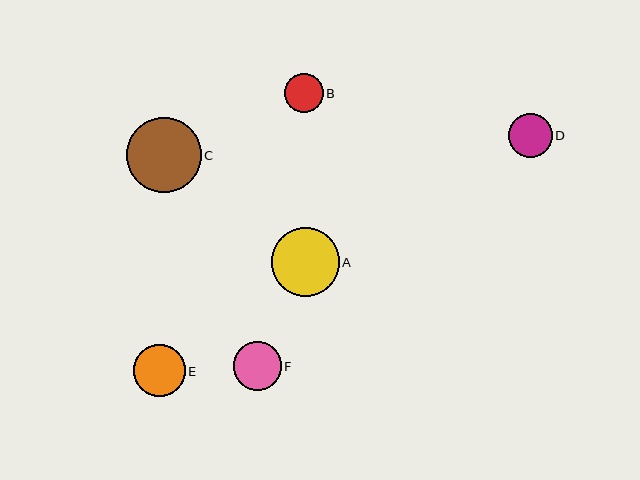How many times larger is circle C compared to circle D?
Circle C is approximately 1.7 times the size of circle D.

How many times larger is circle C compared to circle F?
Circle C is approximately 1.6 times the size of circle F.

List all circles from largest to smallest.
From largest to smallest: C, A, E, F, D, B.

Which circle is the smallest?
Circle B is the smallest with a size of approximately 39 pixels.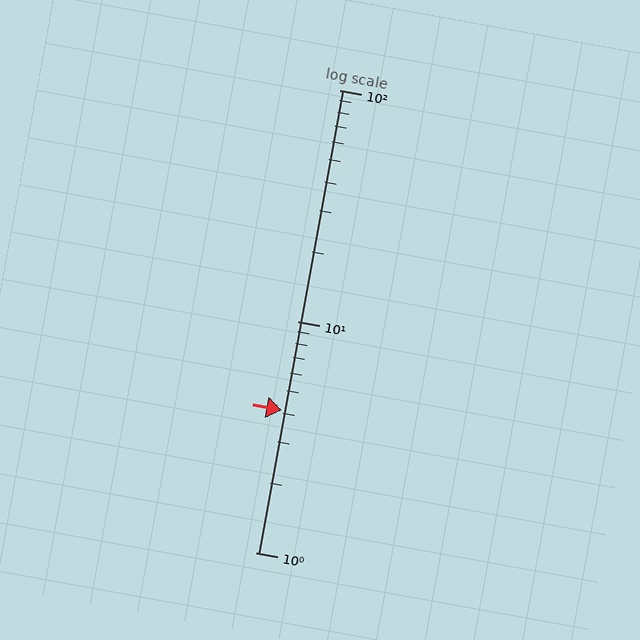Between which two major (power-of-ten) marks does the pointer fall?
The pointer is between 1 and 10.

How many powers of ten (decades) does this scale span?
The scale spans 2 decades, from 1 to 100.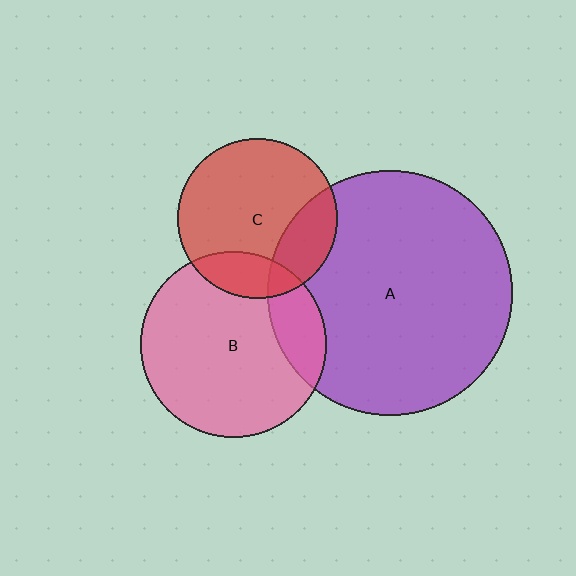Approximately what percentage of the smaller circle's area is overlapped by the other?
Approximately 15%.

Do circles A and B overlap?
Yes.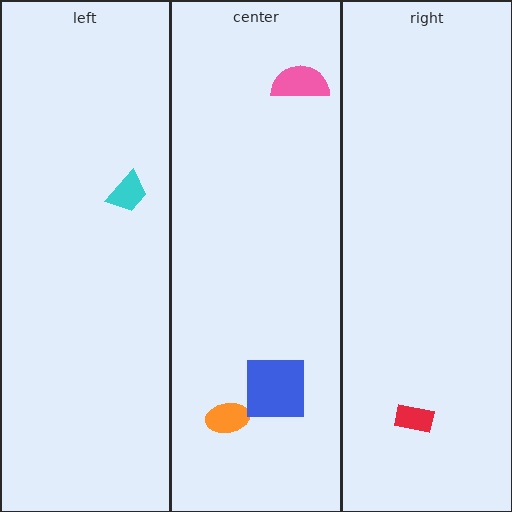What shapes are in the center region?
The pink semicircle, the orange ellipse, the blue square.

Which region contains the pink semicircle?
The center region.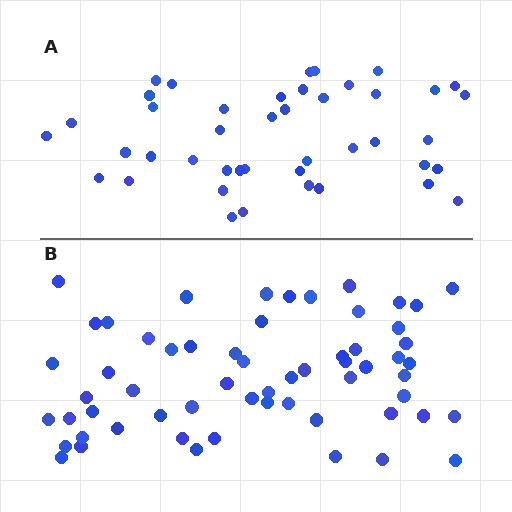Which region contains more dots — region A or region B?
Region B (the bottom region) has more dots.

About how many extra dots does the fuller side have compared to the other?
Region B has approximately 15 more dots than region A.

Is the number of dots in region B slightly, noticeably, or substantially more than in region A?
Region B has noticeably more, but not dramatically so. The ratio is roughly 1.4 to 1.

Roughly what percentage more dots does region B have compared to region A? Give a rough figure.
About 40% more.